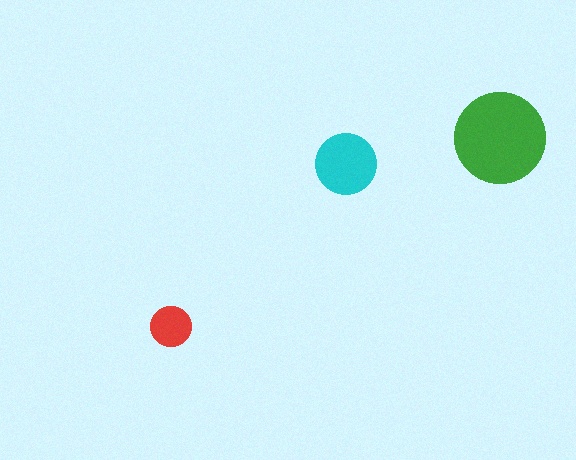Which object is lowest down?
The red circle is bottommost.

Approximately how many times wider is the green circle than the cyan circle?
About 1.5 times wider.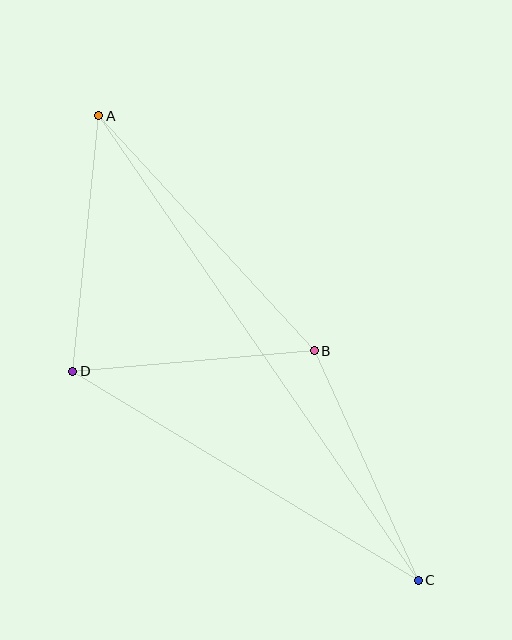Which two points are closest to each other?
Points B and D are closest to each other.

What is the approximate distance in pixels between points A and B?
The distance between A and B is approximately 319 pixels.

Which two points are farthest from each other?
Points A and C are farthest from each other.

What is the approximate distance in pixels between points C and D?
The distance between C and D is approximately 404 pixels.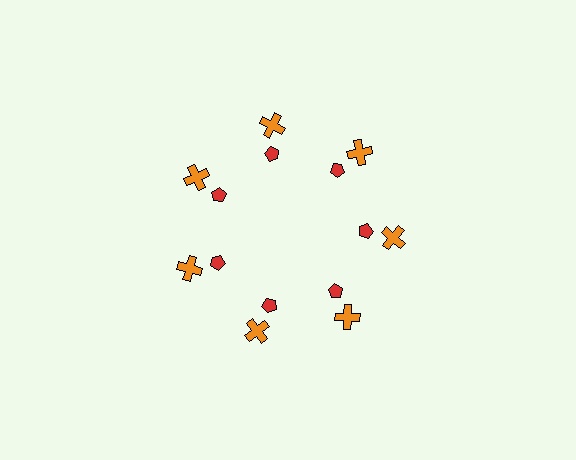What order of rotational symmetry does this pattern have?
This pattern has 7-fold rotational symmetry.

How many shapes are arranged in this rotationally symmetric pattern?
There are 14 shapes, arranged in 7 groups of 2.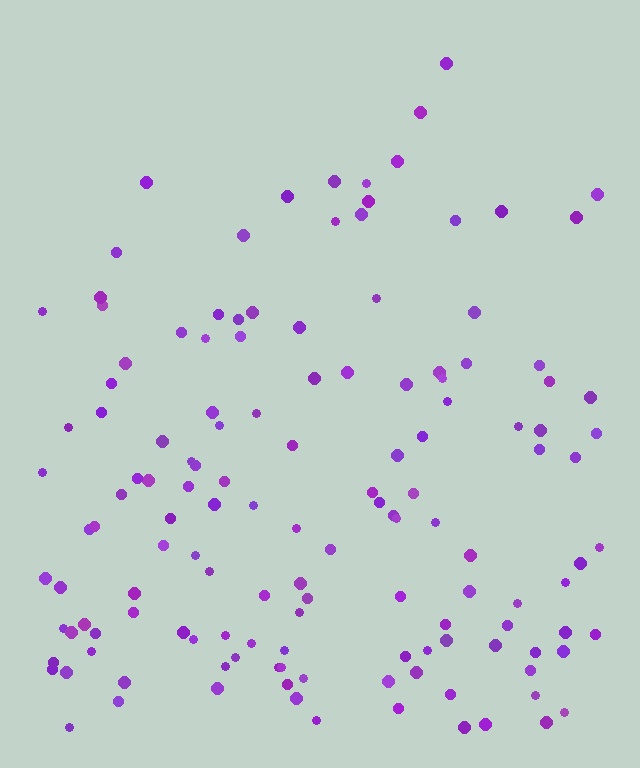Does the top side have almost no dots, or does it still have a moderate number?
Still a moderate number, just noticeably fewer than the bottom.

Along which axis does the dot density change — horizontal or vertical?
Vertical.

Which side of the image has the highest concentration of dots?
The bottom.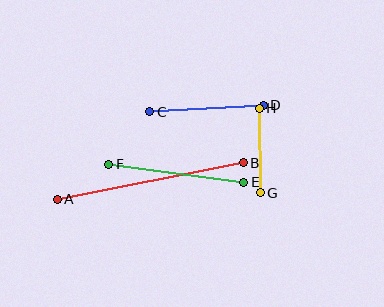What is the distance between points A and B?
The distance is approximately 190 pixels.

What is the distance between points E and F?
The distance is approximately 136 pixels.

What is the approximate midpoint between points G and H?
The midpoint is at approximately (260, 151) pixels.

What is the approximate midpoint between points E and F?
The midpoint is at approximately (176, 173) pixels.